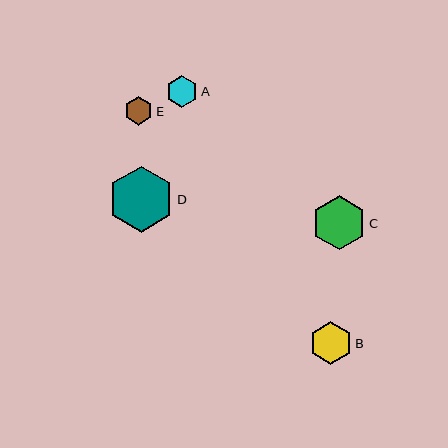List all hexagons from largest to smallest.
From largest to smallest: D, C, B, A, E.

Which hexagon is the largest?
Hexagon D is the largest with a size of approximately 66 pixels.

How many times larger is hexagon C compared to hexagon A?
Hexagon C is approximately 1.7 times the size of hexagon A.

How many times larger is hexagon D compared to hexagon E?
Hexagon D is approximately 2.3 times the size of hexagon E.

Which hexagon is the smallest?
Hexagon E is the smallest with a size of approximately 29 pixels.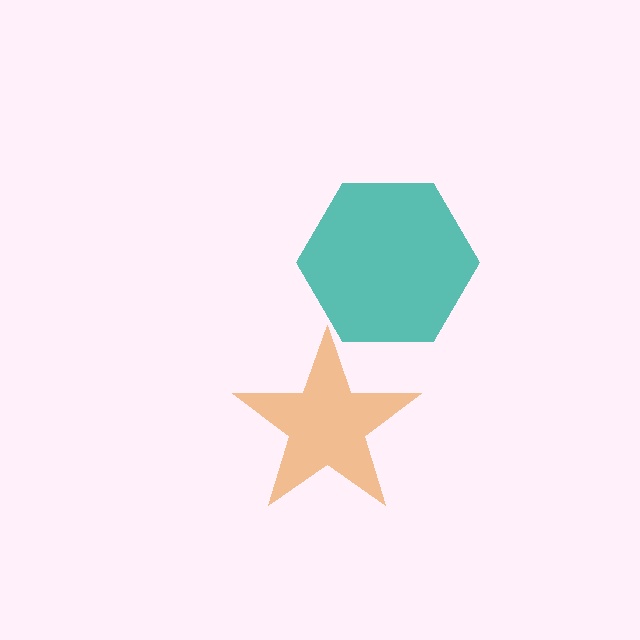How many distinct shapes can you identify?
There are 2 distinct shapes: a teal hexagon, an orange star.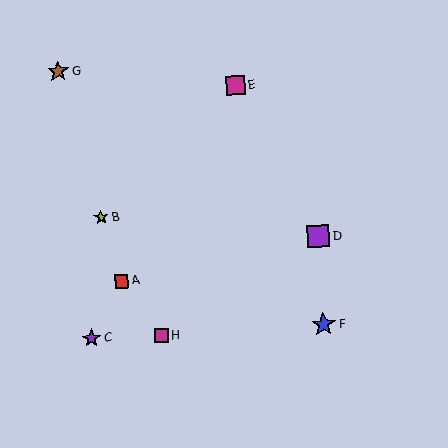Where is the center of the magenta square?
The center of the magenta square is at (162, 336).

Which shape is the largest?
The blue star (labeled F) is the largest.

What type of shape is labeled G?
Shape G is a brown star.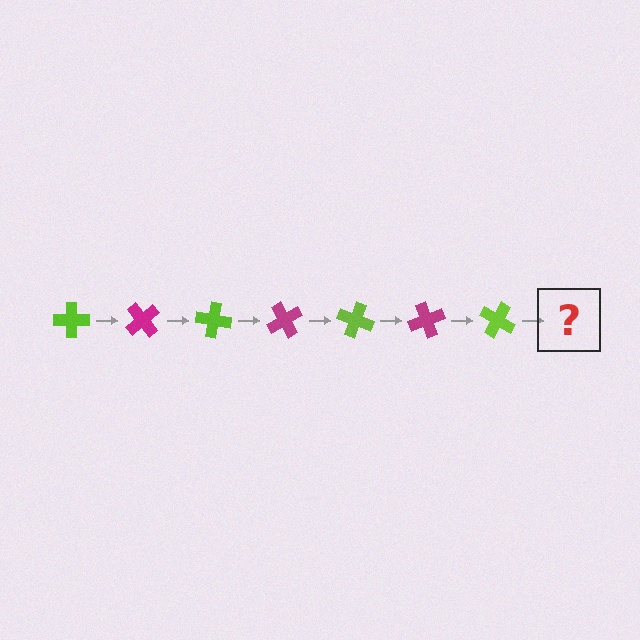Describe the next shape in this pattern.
It should be a magenta cross, rotated 350 degrees from the start.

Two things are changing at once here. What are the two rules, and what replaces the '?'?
The two rules are that it rotates 50 degrees each step and the color cycles through lime and magenta. The '?' should be a magenta cross, rotated 350 degrees from the start.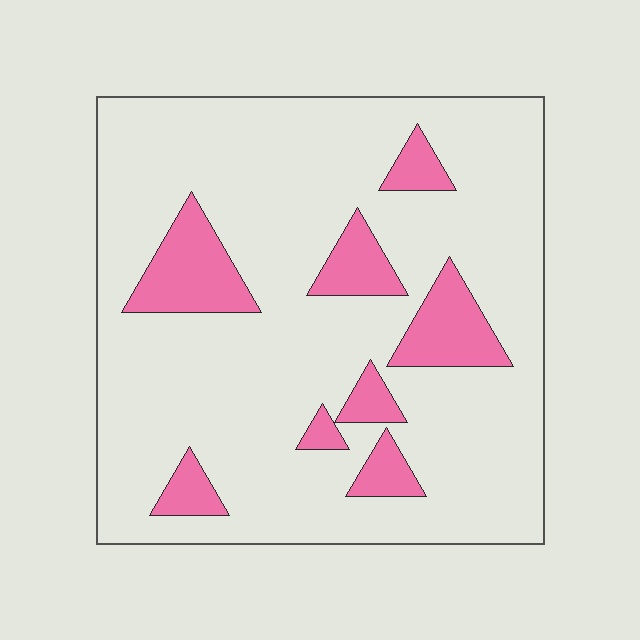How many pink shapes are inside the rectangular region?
8.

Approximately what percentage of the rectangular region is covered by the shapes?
Approximately 15%.